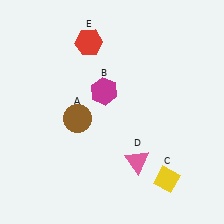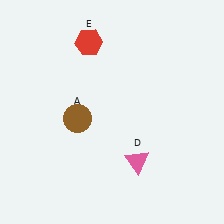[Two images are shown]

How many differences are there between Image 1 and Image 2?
There are 2 differences between the two images.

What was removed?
The magenta hexagon (B), the yellow diamond (C) were removed in Image 2.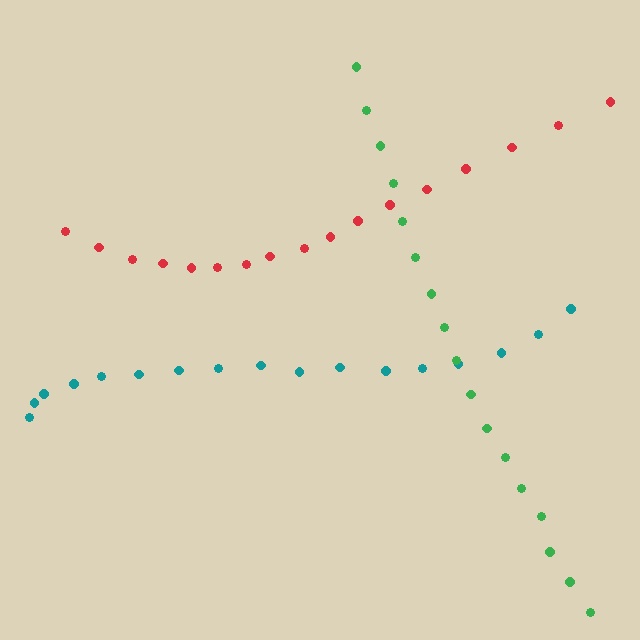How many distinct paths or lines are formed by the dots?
There are 3 distinct paths.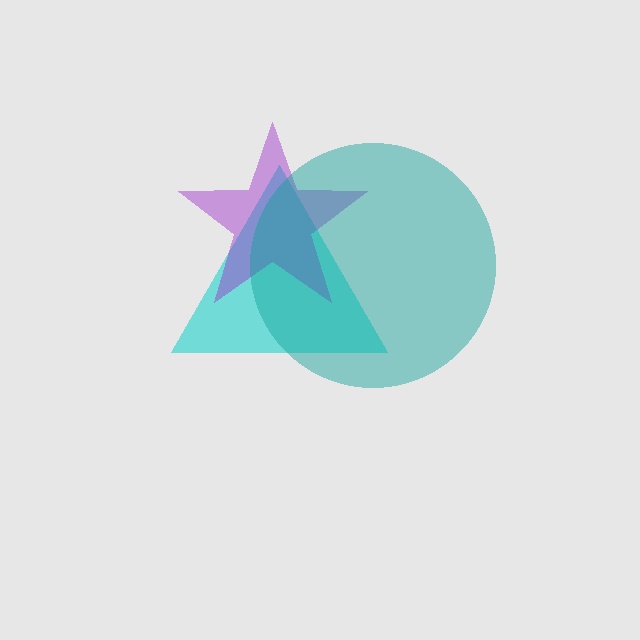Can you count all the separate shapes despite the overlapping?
Yes, there are 3 separate shapes.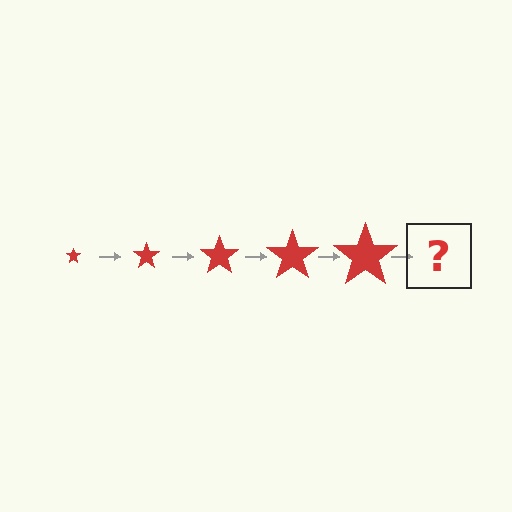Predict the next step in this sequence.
The next step is a red star, larger than the previous one.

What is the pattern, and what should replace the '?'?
The pattern is that the star gets progressively larger each step. The '?' should be a red star, larger than the previous one.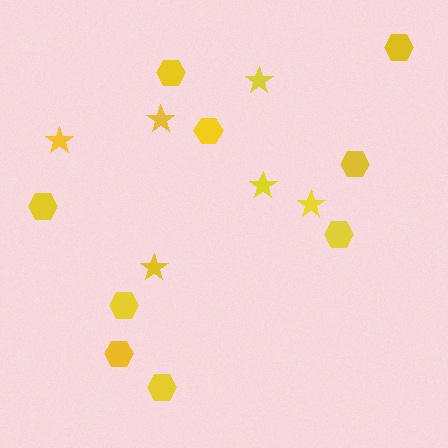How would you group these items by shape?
There are 2 groups: one group of hexagons (9) and one group of stars (6).